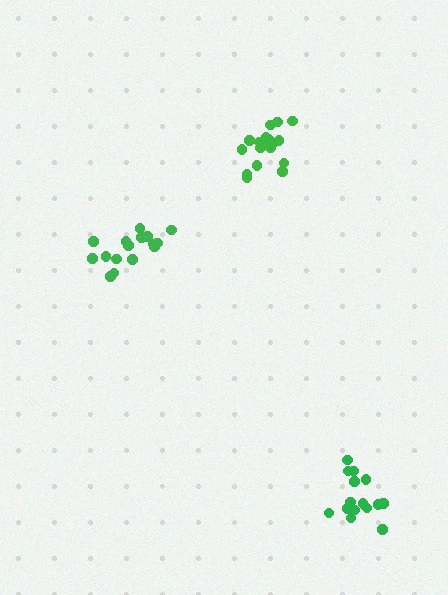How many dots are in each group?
Group 1: 19 dots, Group 2: 15 dots, Group 3: 16 dots (50 total).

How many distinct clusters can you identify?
There are 3 distinct clusters.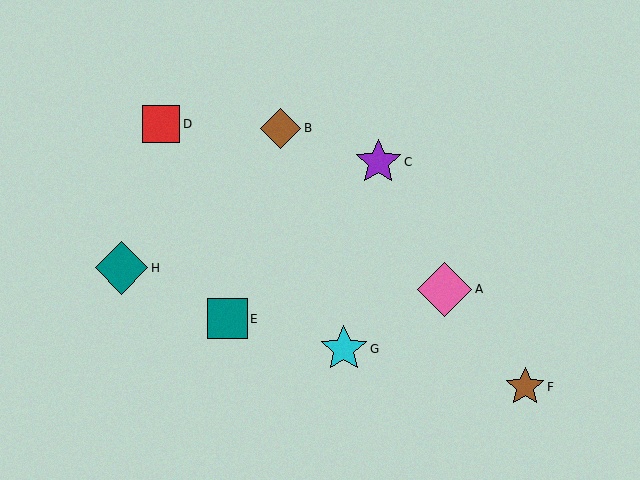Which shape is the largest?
The pink diamond (labeled A) is the largest.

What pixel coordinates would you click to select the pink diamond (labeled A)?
Click at (445, 289) to select the pink diamond A.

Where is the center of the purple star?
The center of the purple star is at (378, 162).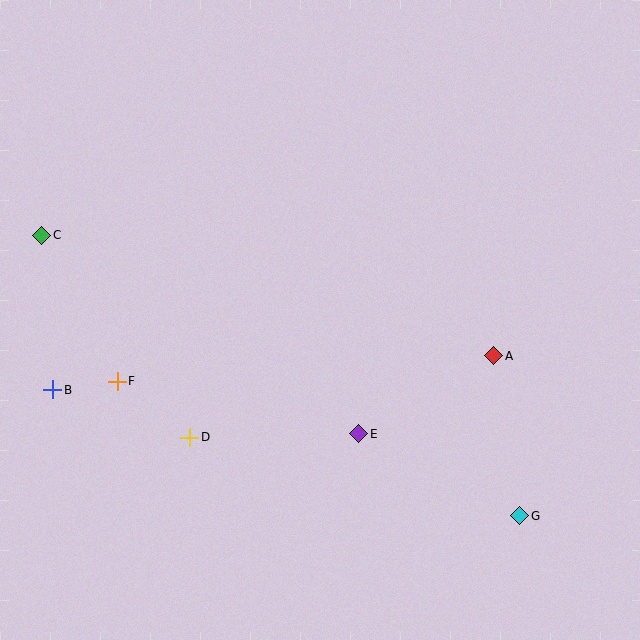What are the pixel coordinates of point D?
Point D is at (190, 437).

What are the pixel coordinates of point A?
Point A is at (494, 356).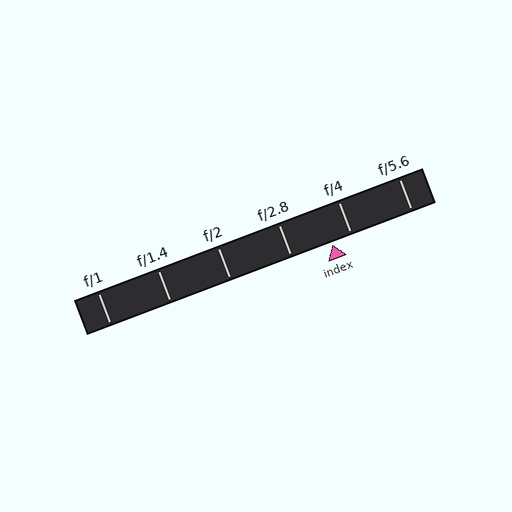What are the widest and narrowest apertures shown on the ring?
The widest aperture shown is f/1 and the narrowest is f/5.6.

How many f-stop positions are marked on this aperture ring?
There are 6 f-stop positions marked.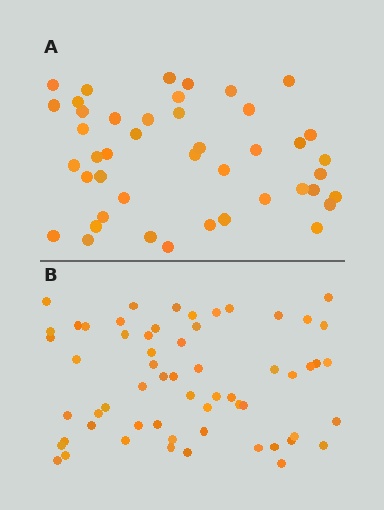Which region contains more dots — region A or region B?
Region B (the bottom region) has more dots.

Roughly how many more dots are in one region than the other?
Region B has approximately 15 more dots than region A.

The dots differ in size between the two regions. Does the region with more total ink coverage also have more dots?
No. Region A has more total ink coverage because its dots are larger, but region B actually contains more individual dots. Total area can be misleading — the number of items is what matters here.